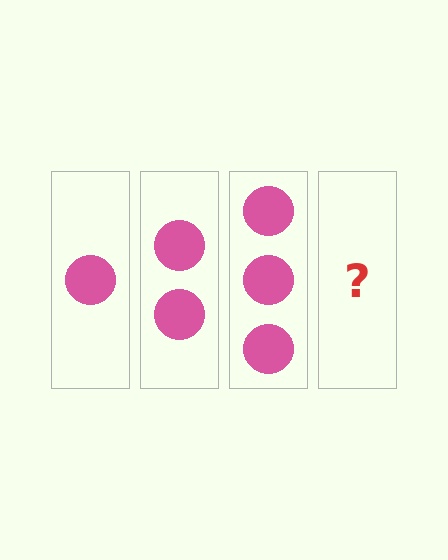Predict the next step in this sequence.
The next step is 4 circles.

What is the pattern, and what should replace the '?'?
The pattern is that each step adds one more circle. The '?' should be 4 circles.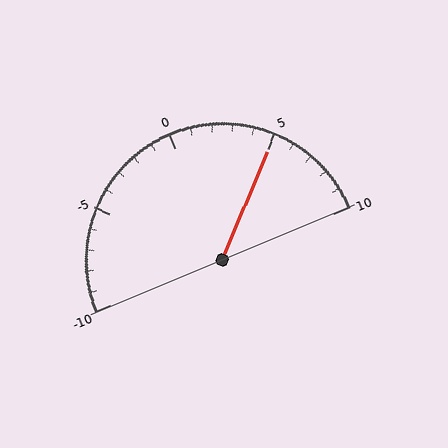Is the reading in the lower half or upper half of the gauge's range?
The reading is in the upper half of the range (-10 to 10).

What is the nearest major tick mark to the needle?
The nearest major tick mark is 5.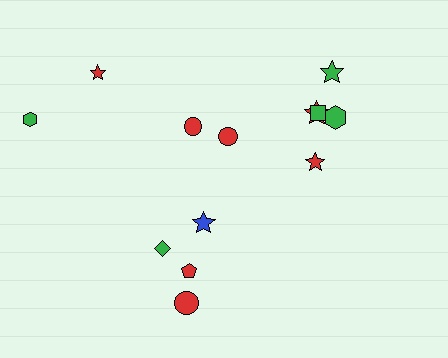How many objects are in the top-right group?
There are 6 objects.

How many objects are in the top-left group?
There are 3 objects.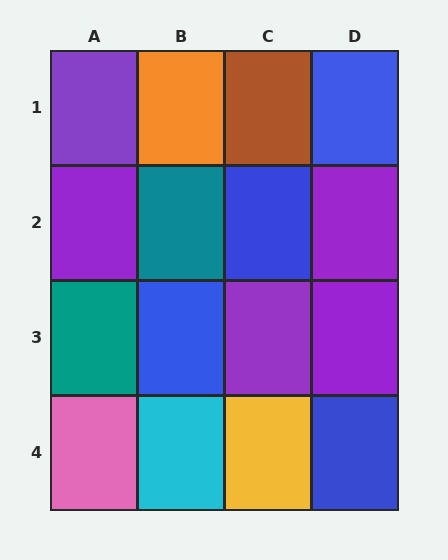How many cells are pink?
1 cell is pink.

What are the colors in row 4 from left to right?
Pink, cyan, yellow, blue.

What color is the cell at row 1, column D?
Blue.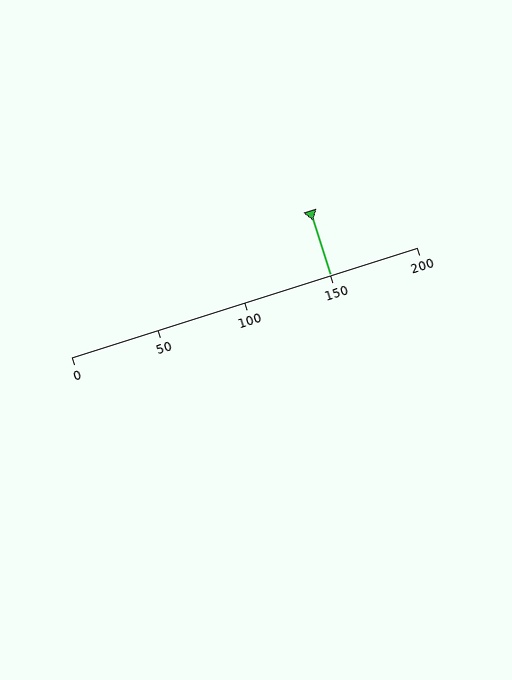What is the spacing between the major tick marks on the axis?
The major ticks are spaced 50 apart.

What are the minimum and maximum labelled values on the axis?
The axis runs from 0 to 200.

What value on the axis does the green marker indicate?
The marker indicates approximately 150.